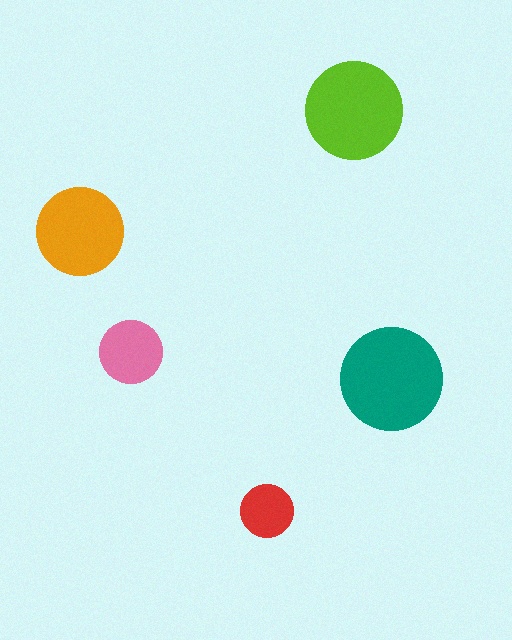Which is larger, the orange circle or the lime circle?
The lime one.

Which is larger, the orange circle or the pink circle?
The orange one.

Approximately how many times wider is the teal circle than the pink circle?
About 1.5 times wider.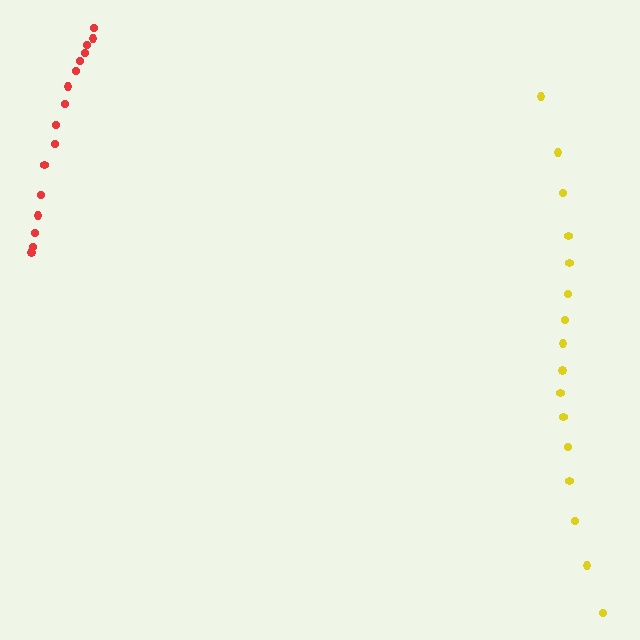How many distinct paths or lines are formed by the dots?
There are 2 distinct paths.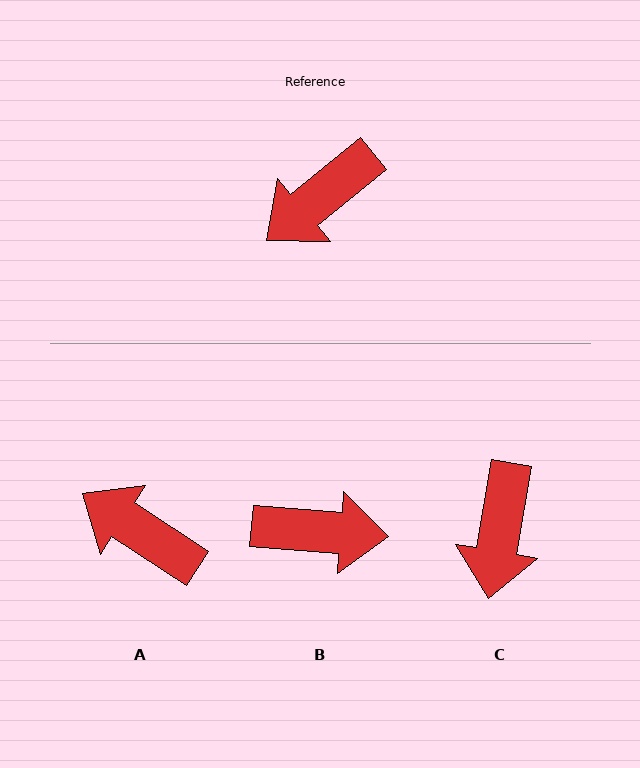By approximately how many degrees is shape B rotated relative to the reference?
Approximately 136 degrees counter-clockwise.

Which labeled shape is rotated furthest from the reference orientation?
B, about 136 degrees away.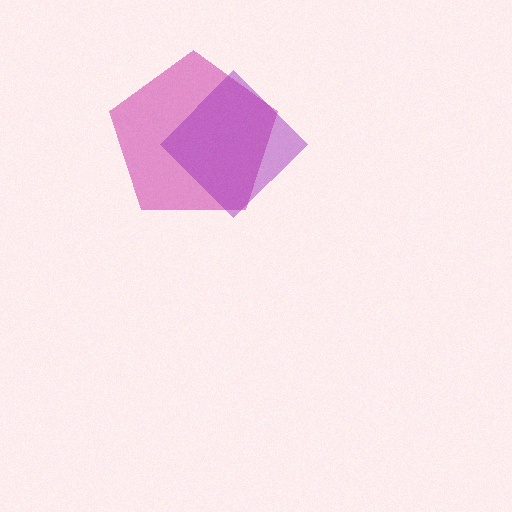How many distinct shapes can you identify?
There are 2 distinct shapes: a magenta pentagon, a purple diamond.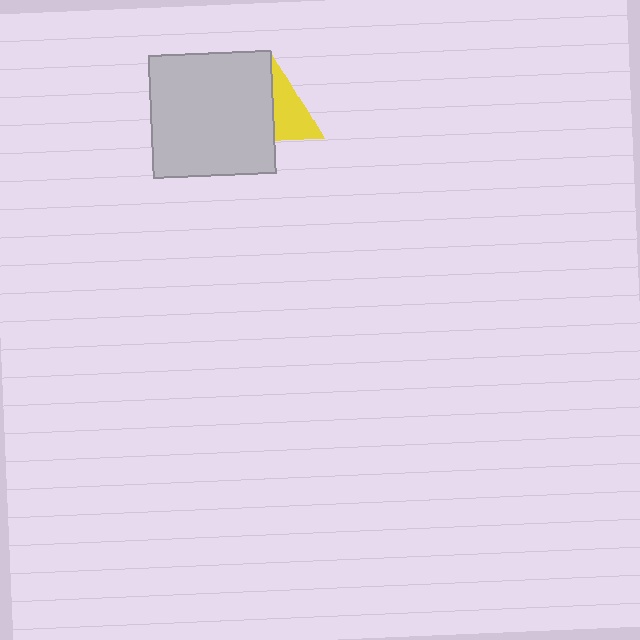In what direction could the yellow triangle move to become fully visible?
The yellow triangle could move right. That would shift it out from behind the light gray square entirely.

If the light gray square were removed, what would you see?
You would see the complete yellow triangle.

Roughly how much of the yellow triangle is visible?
About half of it is visible (roughly 46%).